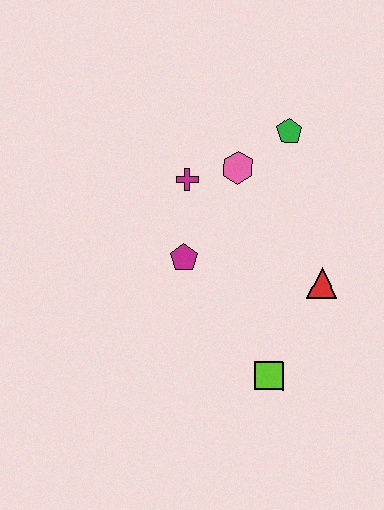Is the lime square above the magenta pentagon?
No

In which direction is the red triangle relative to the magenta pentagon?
The red triangle is to the right of the magenta pentagon.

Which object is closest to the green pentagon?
The pink hexagon is closest to the green pentagon.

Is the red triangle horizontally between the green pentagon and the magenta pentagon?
No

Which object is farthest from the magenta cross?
The lime square is farthest from the magenta cross.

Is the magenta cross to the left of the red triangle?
Yes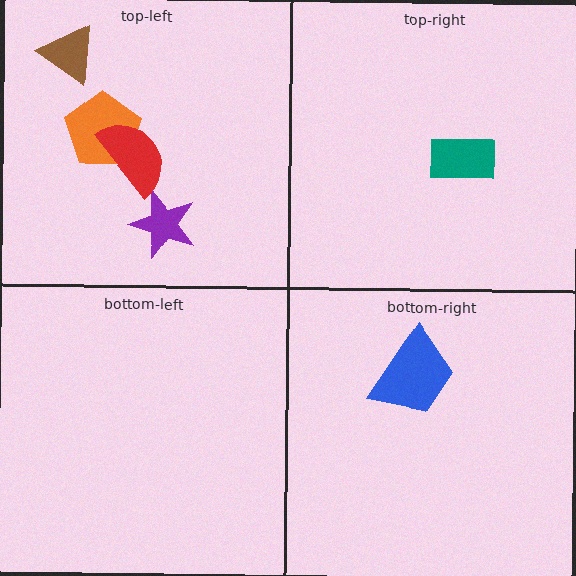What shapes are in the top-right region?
The teal rectangle.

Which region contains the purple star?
The top-left region.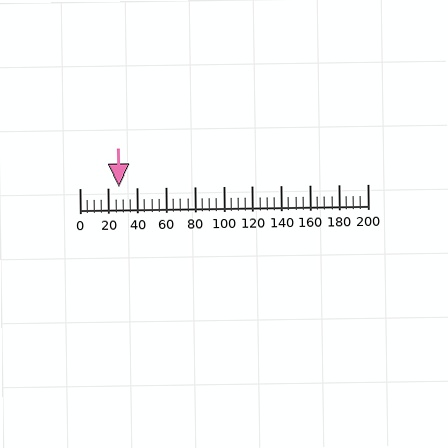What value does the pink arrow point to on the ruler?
The pink arrow points to approximately 28.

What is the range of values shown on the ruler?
The ruler shows values from 0 to 200.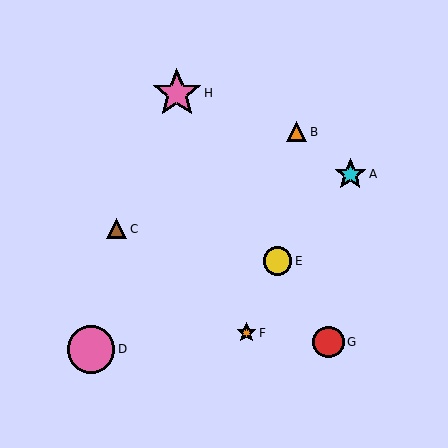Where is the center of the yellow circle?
The center of the yellow circle is at (278, 261).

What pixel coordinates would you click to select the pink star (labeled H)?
Click at (177, 93) to select the pink star H.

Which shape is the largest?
The pink star (labeled H) is the largest.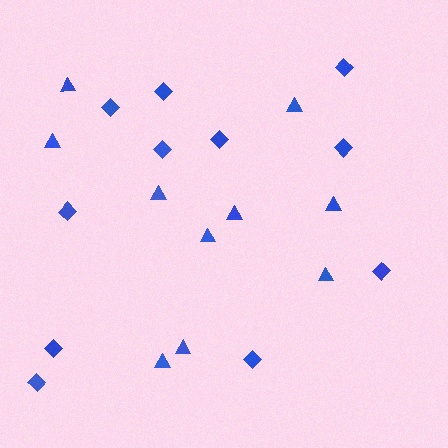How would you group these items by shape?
There are 2 groups: one group of diamonds (11) and one group of triangles (10).